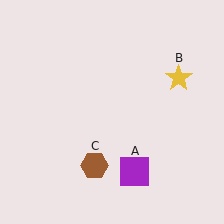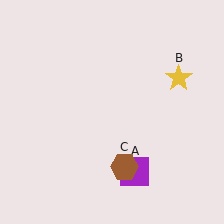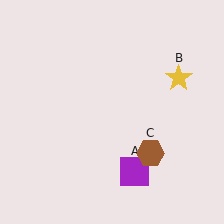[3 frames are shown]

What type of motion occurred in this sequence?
The brown hexagon (object C) rotated counterclockwise around the center of the scene.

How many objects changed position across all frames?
1 object changed position: brown hexagon (object C).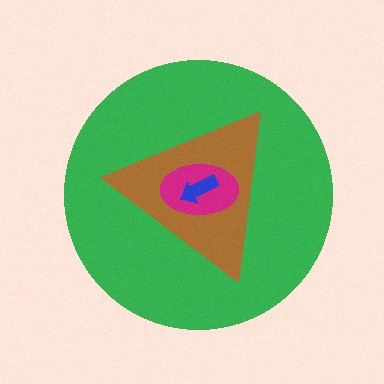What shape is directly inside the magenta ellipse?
The blue arrow.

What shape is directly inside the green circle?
The brown triangle.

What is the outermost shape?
The green circle.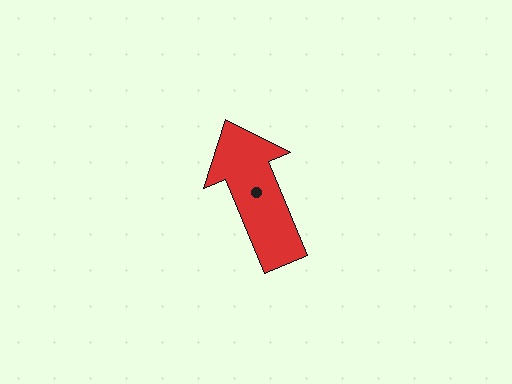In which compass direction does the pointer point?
North.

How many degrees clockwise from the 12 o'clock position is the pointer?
Approximately 338 degrees.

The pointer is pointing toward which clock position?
Roughly 11 o'clock.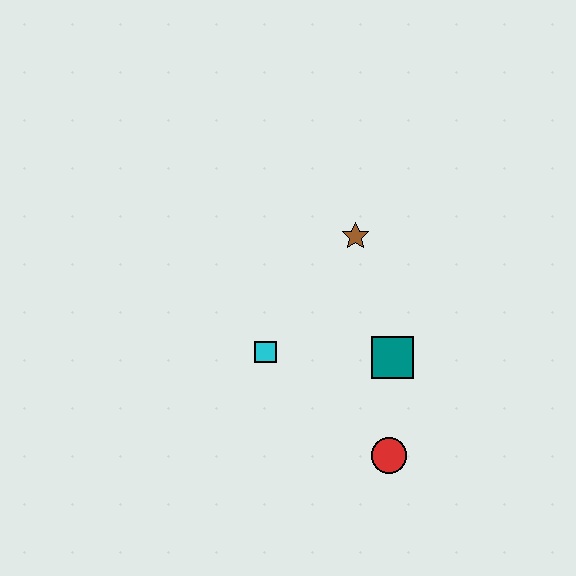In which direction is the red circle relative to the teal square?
The red circle is below the teal square.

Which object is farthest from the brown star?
The red circle is farthest from the brown star.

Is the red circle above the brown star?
No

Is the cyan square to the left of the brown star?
Yes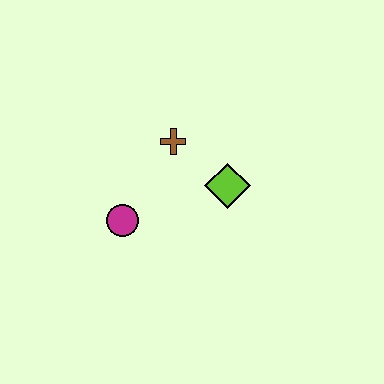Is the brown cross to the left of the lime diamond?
Yes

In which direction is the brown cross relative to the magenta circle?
The brown cross is above the magenta circle.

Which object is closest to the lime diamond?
The brown cross is closest to the lime diamond.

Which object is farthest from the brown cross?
The magenta circle is farthest from the brown cross.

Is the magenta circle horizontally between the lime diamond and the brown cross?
No